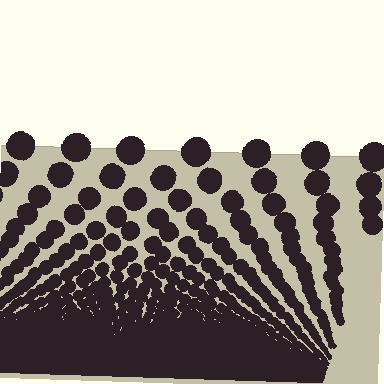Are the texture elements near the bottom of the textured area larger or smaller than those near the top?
Smaller. The gradient is inverted — elements near the bottom are smaller and denser.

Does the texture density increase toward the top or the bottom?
Density increases toward the bottom.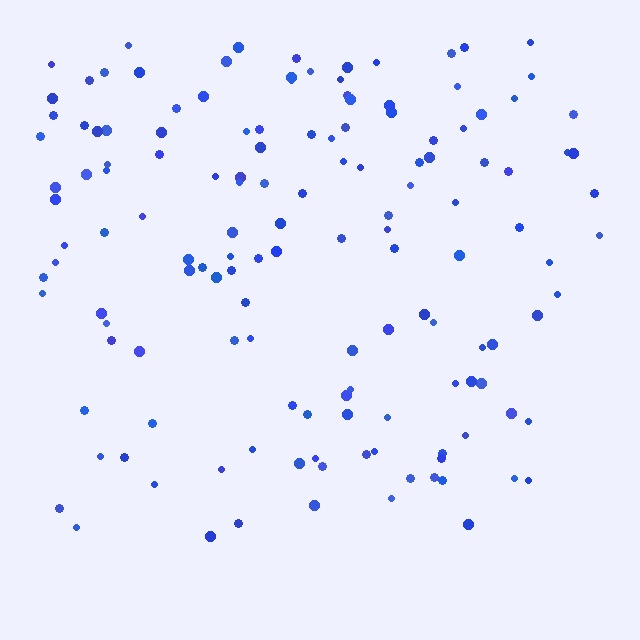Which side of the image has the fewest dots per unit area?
The bottom.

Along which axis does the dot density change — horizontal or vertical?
Vertical.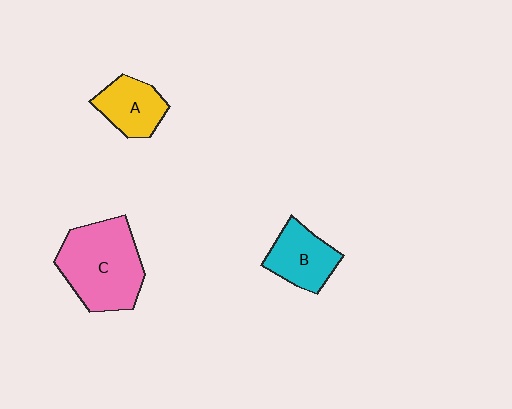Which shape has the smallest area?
Shape A (yellow).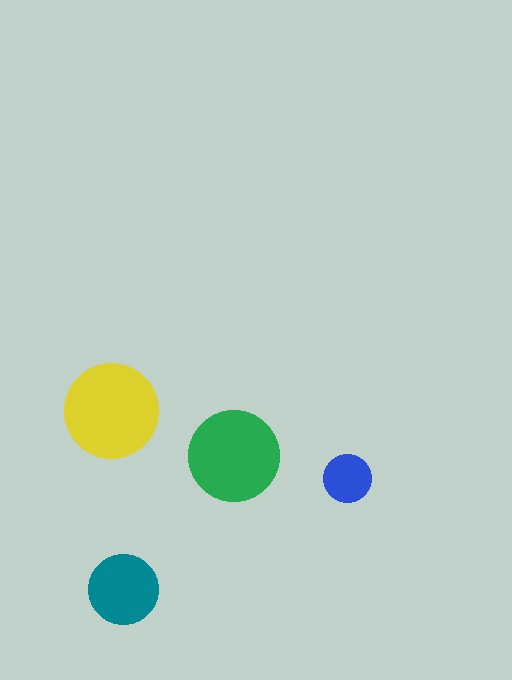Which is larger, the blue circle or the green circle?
The green one.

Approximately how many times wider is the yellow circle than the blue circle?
About 2 times wider.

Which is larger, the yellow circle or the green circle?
The yellow one.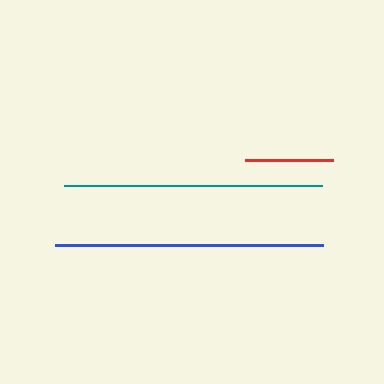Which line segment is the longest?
The blue line is the longest at approximately 268 pixels.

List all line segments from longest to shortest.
From longest to shortest: blue, teal, red.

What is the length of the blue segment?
The blue segment is approximately 268 pixels long.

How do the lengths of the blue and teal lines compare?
The blue and teal lines are approximately the same length.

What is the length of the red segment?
The red segment is approximately 88 pixels long.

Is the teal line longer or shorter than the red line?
The teal line is longer than the red line.